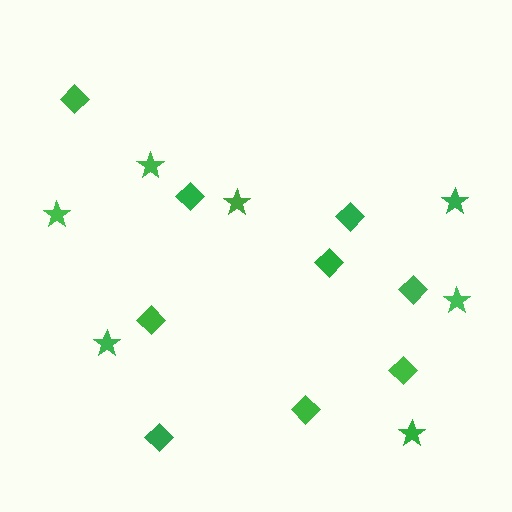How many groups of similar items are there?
There are 2 groups: one group of diamonds (9) and one group of stars (7).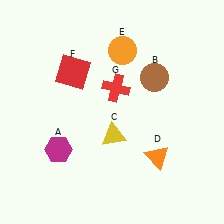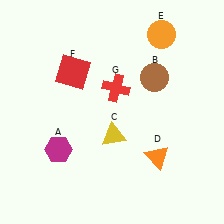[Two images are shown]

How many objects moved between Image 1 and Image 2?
1 object moved between the two images.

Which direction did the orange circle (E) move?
The orange circle (E) moved right.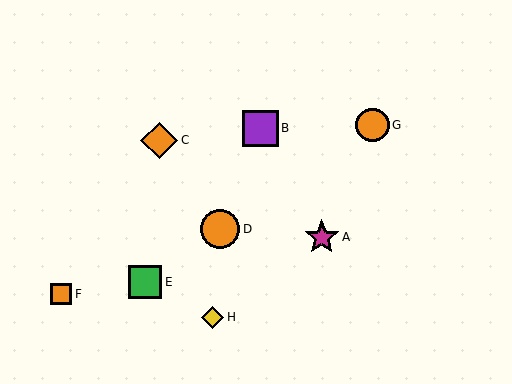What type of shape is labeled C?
Shape C is an orange diamond.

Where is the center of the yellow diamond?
The center of the yellow diamond is at (213, 317).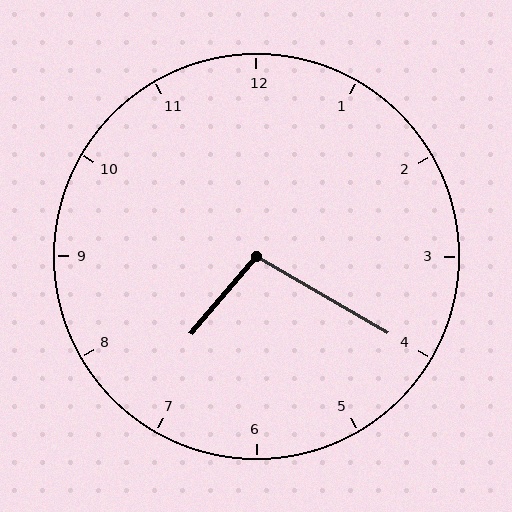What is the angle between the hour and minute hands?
Approximately 100 degrees.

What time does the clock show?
7:20.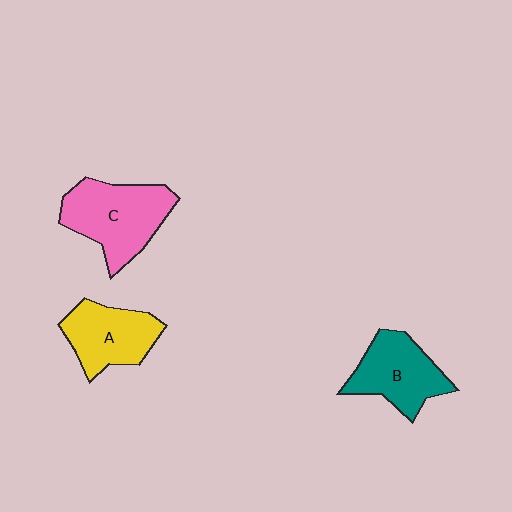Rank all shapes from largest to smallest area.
From largest to smallest: C (pink), B (teal), A (yellow).